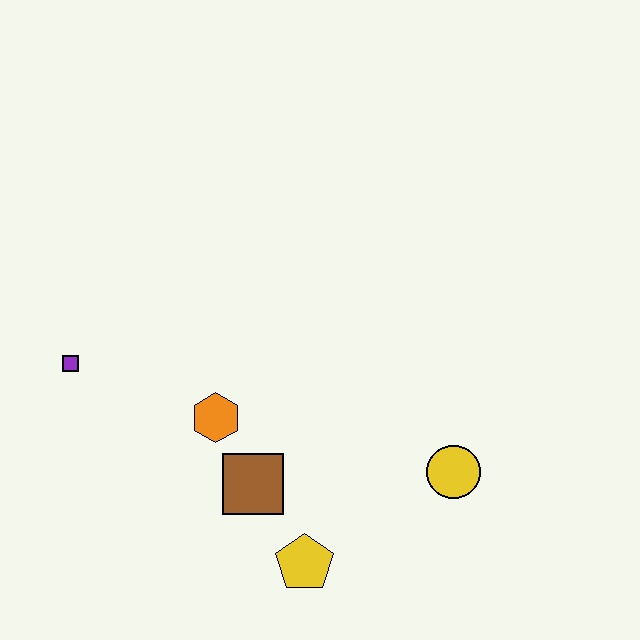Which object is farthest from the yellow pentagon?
The purple square is farthest from the yellow pentagon.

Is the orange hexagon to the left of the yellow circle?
Yes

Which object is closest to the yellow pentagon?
The brown square is closest to the yellow pentagon.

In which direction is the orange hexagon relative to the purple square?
The orange hexagon is to the right of the purple square.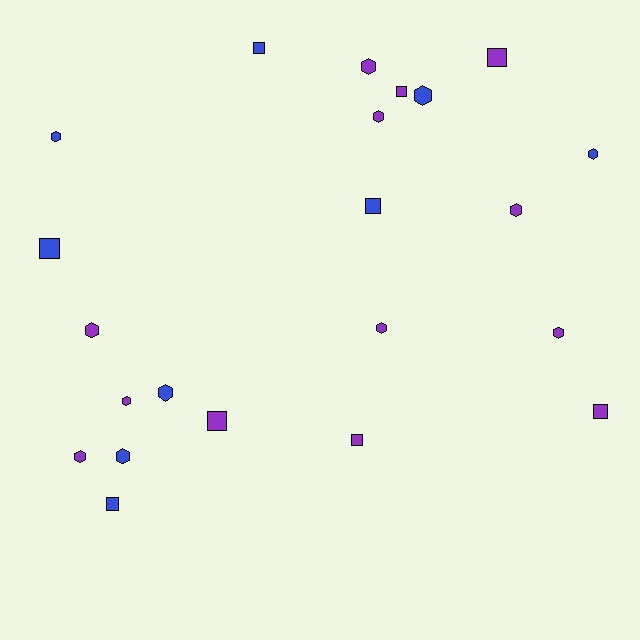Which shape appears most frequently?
Hexagon, with 13 objects.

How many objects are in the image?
There are 22 objects.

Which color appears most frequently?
Purple, with 13 objects.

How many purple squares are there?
There are 5 purple squares.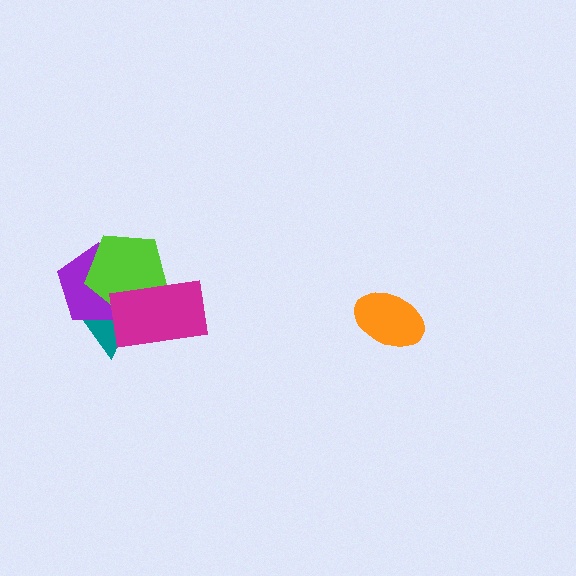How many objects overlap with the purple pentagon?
3 objects overlap with the purple pentagon.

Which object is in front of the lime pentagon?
The magenta rectangle is in front of the lime pentagon.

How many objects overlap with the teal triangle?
3 objects overlap with the teal triangle.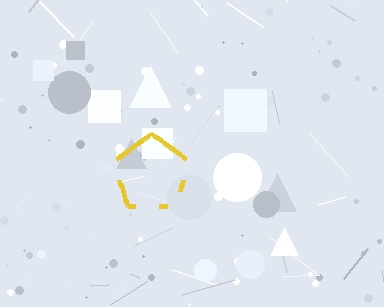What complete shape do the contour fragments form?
The contour fragments form a pentagon.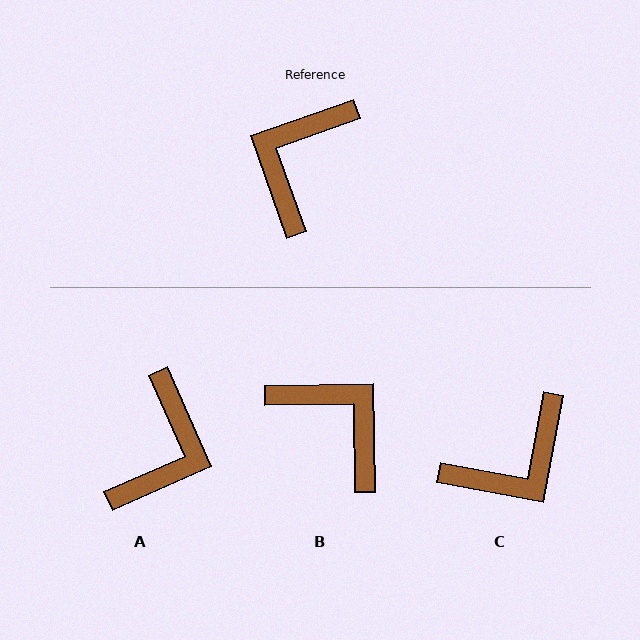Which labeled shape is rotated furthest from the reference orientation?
A, about 176 degrees away.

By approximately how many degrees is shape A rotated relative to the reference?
Approximately 176 degrees clockwise.